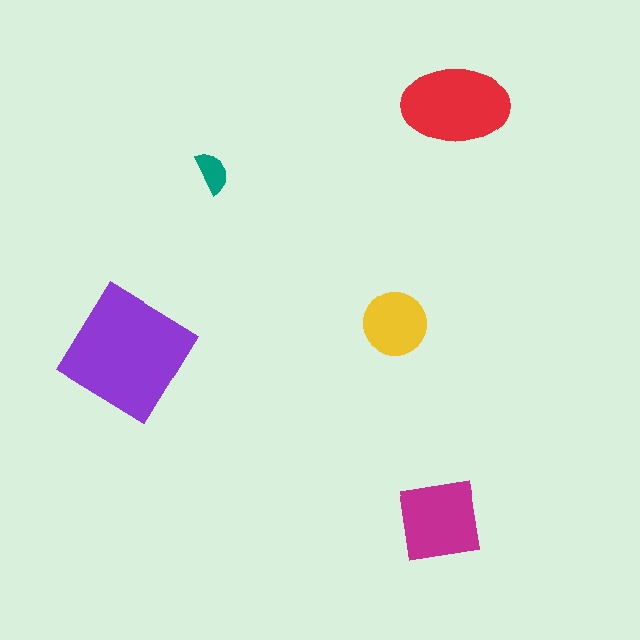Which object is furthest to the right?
The red ellipse is rightmost.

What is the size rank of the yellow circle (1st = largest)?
4th.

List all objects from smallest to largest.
The teal semicircle, the yellow circle, the magenta square, the red ellipse, the purple diamond.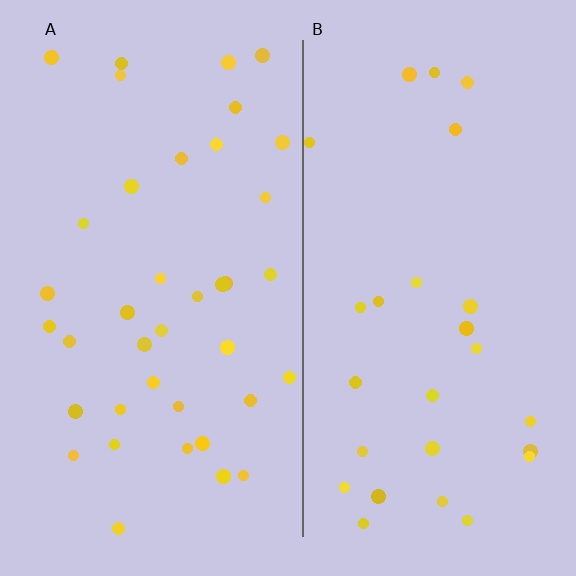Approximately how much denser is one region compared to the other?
Approximately 1.4× — region A over region B.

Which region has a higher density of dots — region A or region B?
A (the left).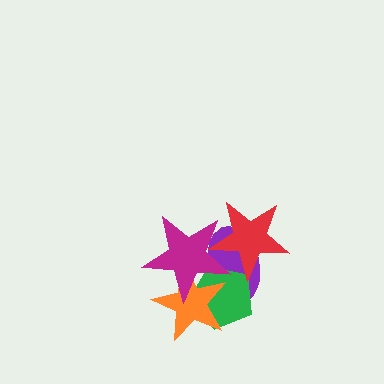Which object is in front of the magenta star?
The red star is in front of the magenta star.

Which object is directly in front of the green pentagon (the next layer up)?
The orange star is directly in front of the green pentagon.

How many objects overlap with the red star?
3 objects overlap with the red star.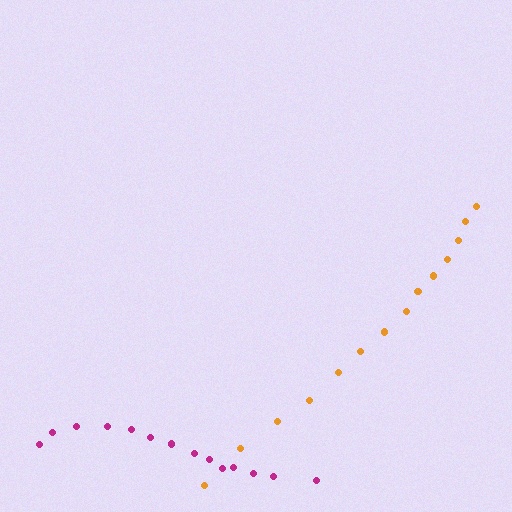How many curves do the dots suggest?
There are 2 distinct paths.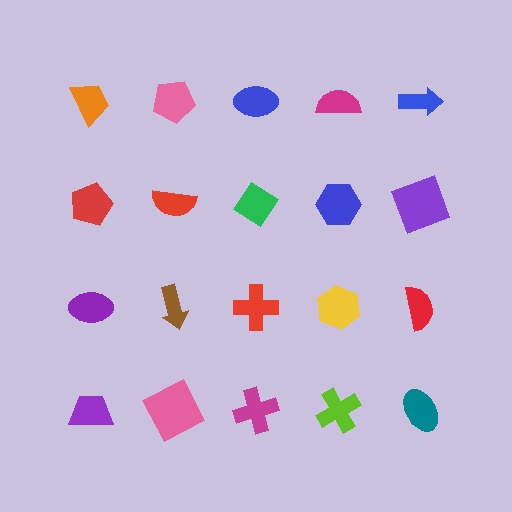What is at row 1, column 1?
An orange trapezoid.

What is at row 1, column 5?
A blue arrow.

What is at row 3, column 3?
A red cross.